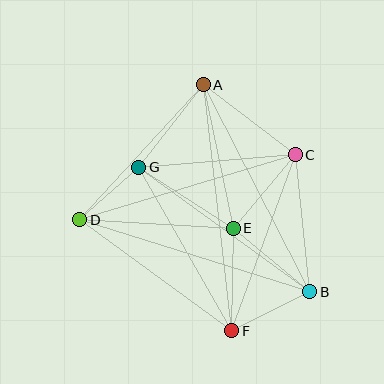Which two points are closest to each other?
Points D and G are closest to each other.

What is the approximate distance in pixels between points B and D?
The distance between B and D is approximately 241 pixels.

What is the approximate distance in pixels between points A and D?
The distance between A and D is approximately 183 pixels.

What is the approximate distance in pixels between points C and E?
The distance between C and E is approximately 96 pixels.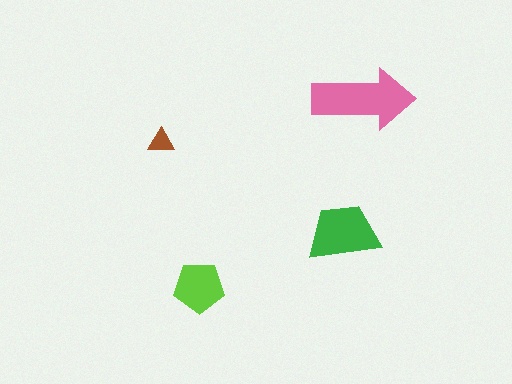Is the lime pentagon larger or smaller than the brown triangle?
Larger.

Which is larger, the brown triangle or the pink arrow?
The pink arrow.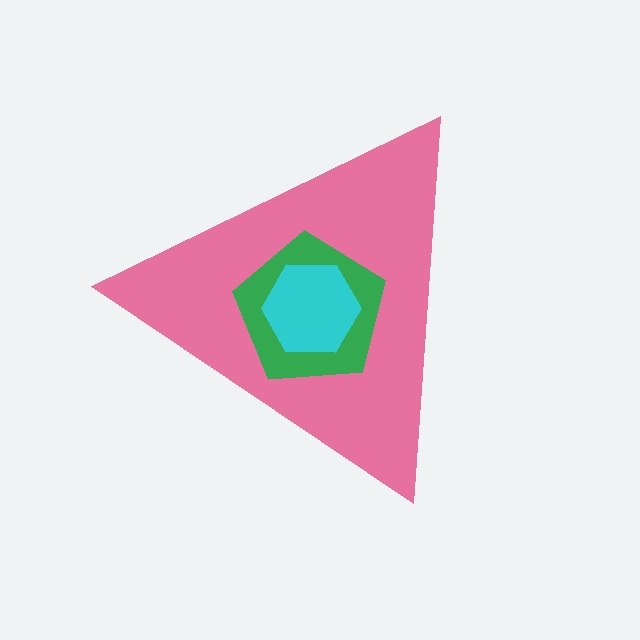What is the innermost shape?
The cyan hexagon.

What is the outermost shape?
The pink triangle.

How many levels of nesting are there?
3.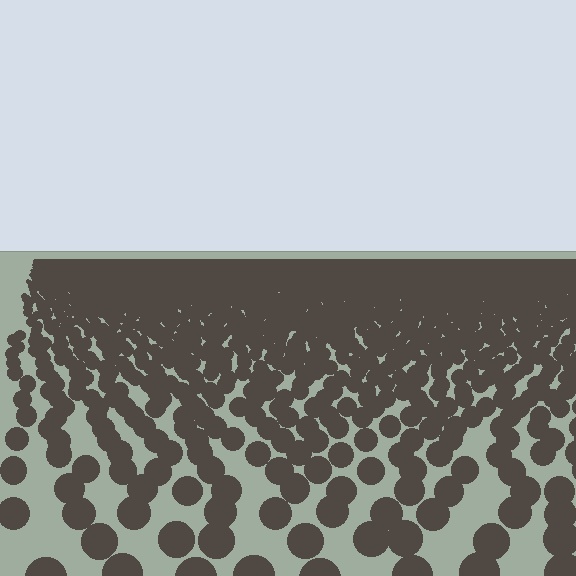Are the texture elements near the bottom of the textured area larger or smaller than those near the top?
Larger. Near the bottom, elements are closer to the viewer and appear at a bigger on-screen size.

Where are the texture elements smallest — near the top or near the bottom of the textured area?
Near the top.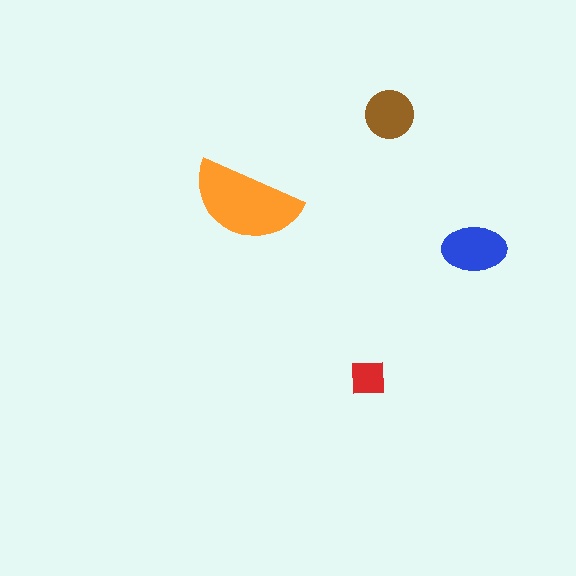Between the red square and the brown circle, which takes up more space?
The brown circle.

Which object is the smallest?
The red square.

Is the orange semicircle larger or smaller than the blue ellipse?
Larger.